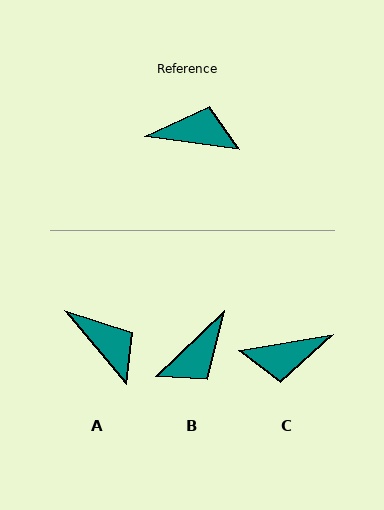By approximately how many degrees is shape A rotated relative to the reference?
Approximately 43 degrees clockwise.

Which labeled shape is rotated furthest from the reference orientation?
C, about 162 degrees away.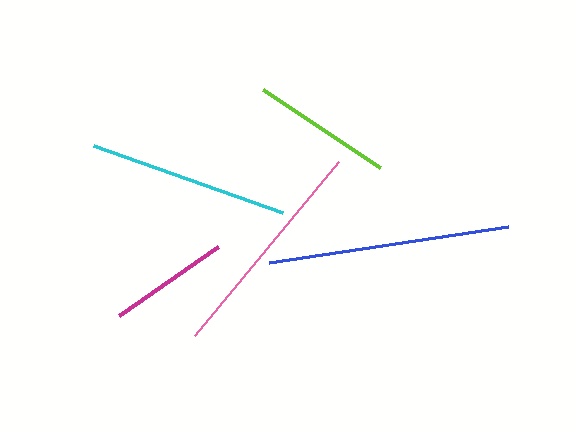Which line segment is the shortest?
The magenta line is the shortest at approximately 121 pixels.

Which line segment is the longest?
The blue line is the longest at approximately 241 pixels.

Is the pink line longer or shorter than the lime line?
The pink line is longer than the lime line.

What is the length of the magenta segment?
The magenta segment is approximately 121 pixels long.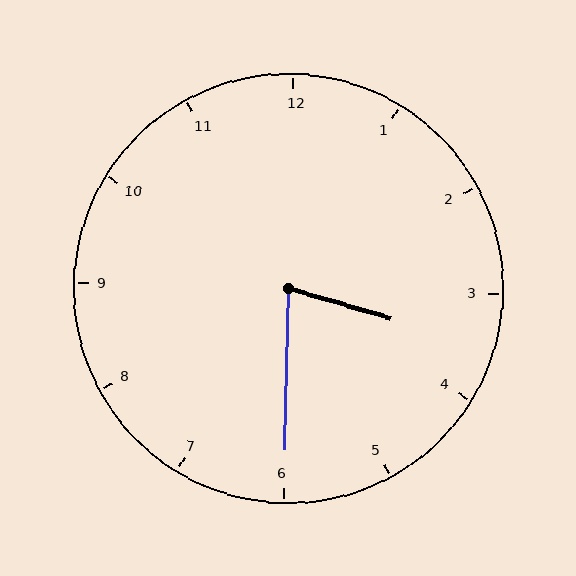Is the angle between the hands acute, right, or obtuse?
It is acute.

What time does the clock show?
3:30.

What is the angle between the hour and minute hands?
Approximately 75 degrees.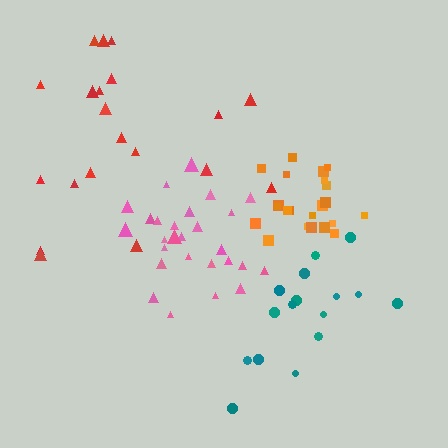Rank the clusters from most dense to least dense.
orange, pink, teal, red.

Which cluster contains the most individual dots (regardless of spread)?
Pink (27).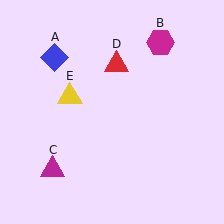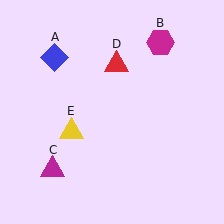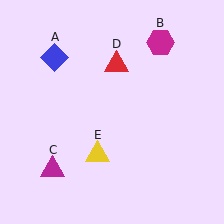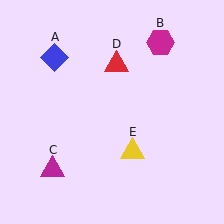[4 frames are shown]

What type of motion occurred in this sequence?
The yellow triangle (object E) rotated counterclockwise around the center of the scene.